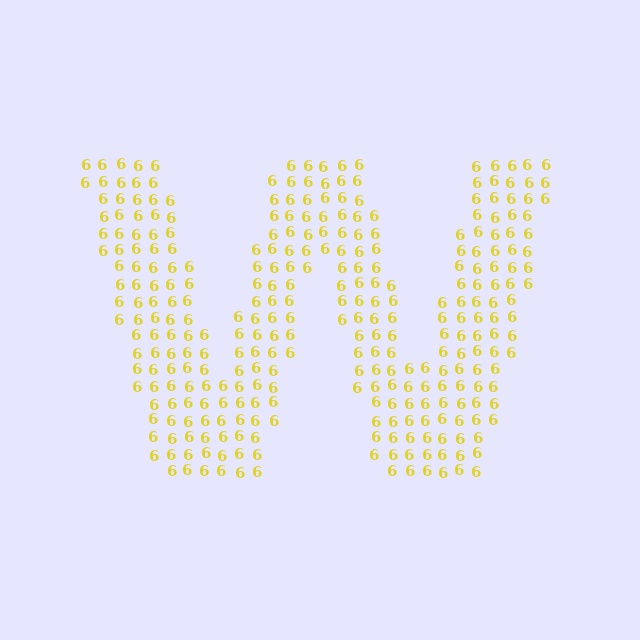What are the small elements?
The small elements are digit 6's.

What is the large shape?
The large shape is the letter W.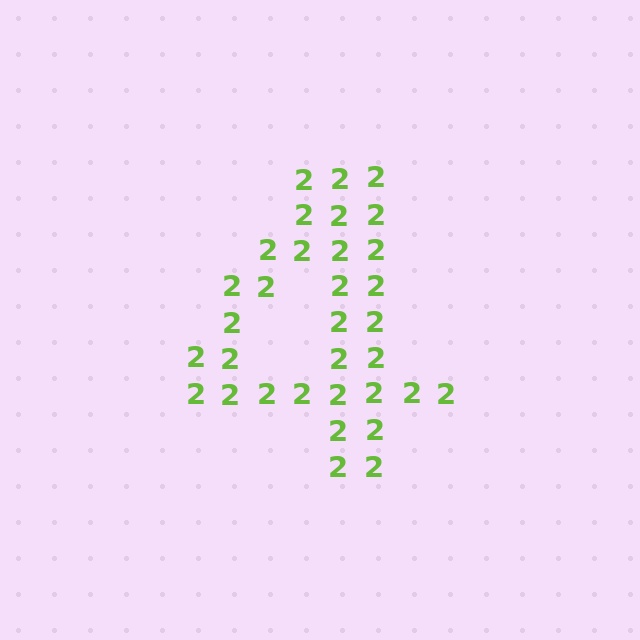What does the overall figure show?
The overall figure shows the digit 4.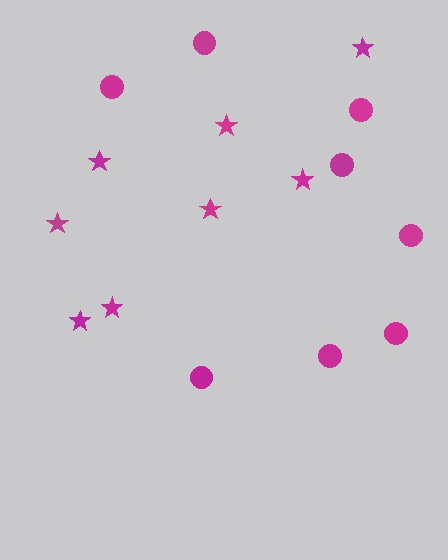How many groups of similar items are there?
There are 2 groups: one group of circles (8) and one group of stars (8).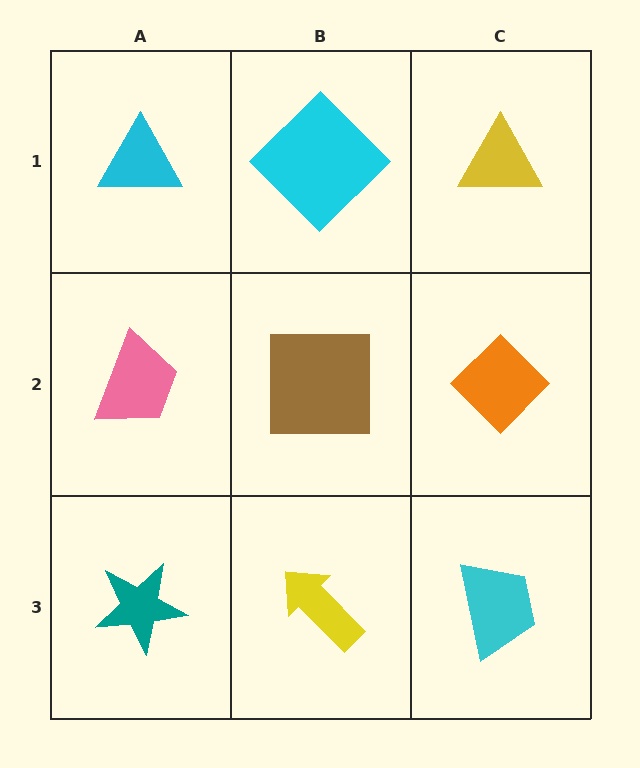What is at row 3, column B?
A yellow arrow.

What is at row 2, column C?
An orange diamond.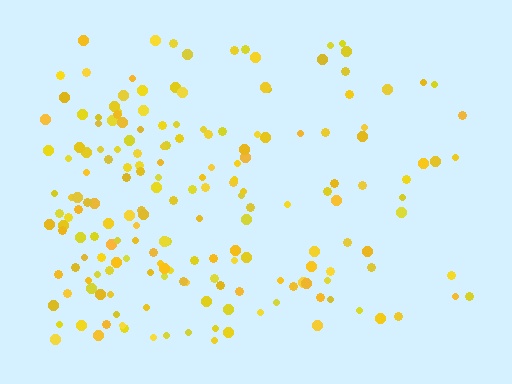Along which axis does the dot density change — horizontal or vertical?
Horizontal.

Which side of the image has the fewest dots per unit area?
The right.